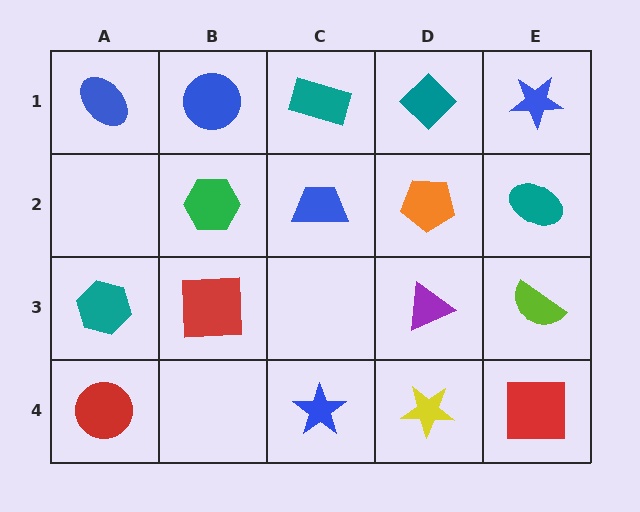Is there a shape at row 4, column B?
No, that cell is empty.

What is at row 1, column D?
A teal diamond.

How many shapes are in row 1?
5 shapes.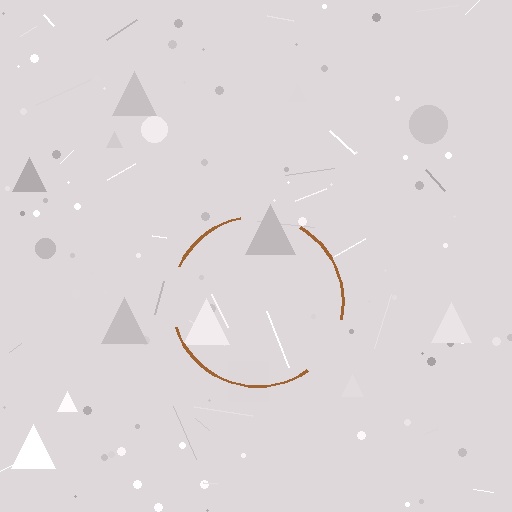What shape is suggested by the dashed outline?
The dashed outline suggests a circle.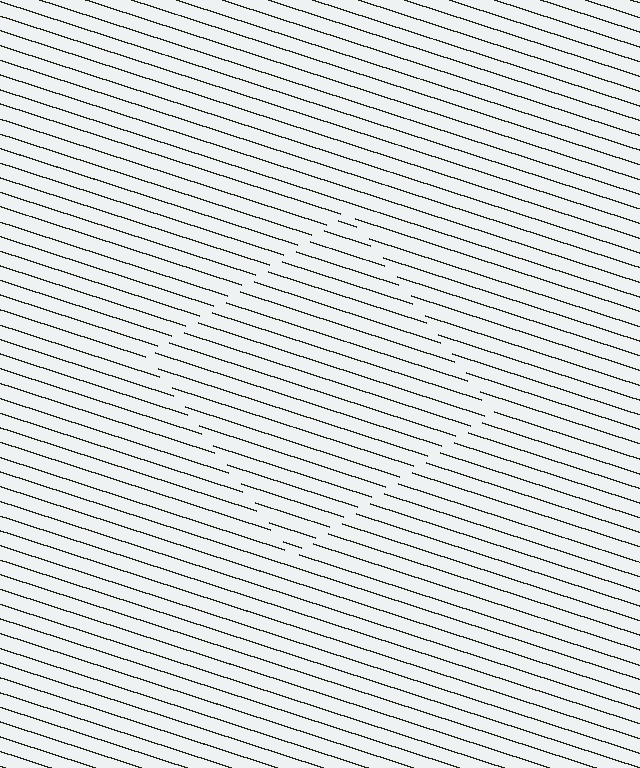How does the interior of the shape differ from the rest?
The interior of the shape contains the same grating, shifted by half a period — the contour is defined by the phase discontinuity where line-ends from the inner and outer gratings abut.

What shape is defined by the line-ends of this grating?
An illusory square. The interior of the shape contains the same grating, shifted by half a period — the contour is defined by the phase discontinuity where line-ends from the inner and outer gratings abut.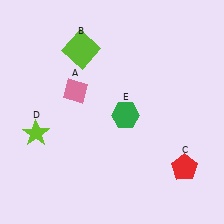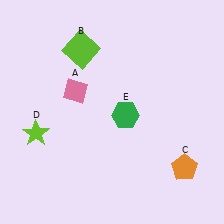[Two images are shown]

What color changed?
The pentagon (C) changed from red in Image 1 to orange in Image 2.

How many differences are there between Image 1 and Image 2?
There is 1 difference between the two images.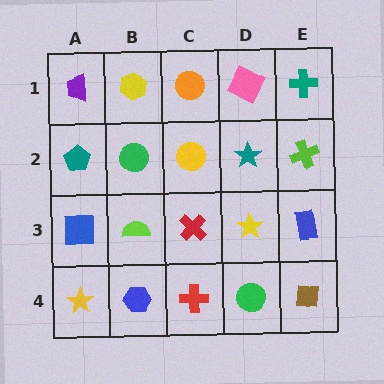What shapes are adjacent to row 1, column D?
A teal star (row 2, column D), an orange circle (row 1, column C), a teal cross (row 1, column E).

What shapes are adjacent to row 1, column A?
A teal pentagon (row 2, column A), a yellow hexagon (row 1, column B).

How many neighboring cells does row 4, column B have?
3.